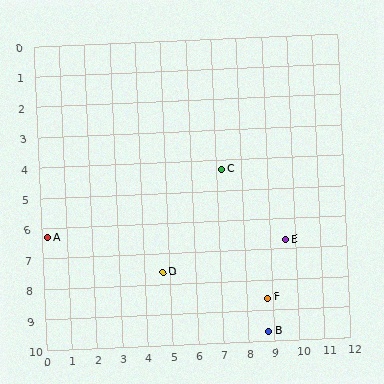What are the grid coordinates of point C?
Point C is at approximately (7.2, 4.3).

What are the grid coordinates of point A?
Point A is at approximately (0.2, 6.3).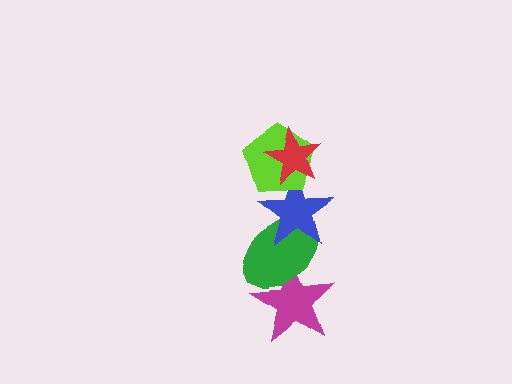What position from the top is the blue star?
The blue star is 3rd from the top.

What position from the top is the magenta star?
The magenta star is 5th from the top.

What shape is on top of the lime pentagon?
The red star is on top of the lime pentagon.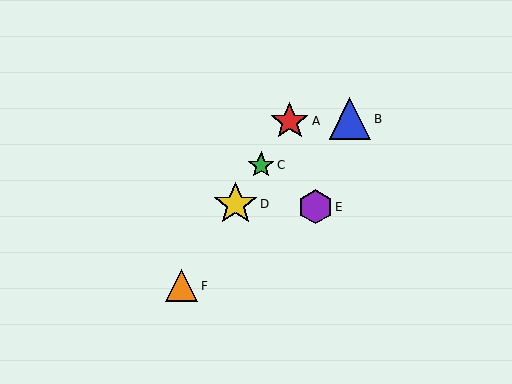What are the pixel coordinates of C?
Object C is at (261, 165).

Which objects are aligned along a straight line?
Objects A, C, D, F are aligned along a straight line.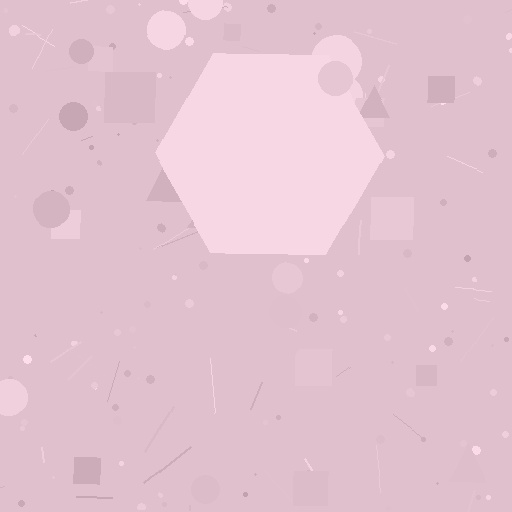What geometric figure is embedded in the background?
A hexagon is embedded in the background.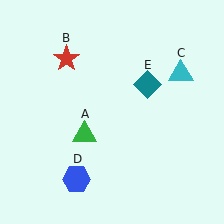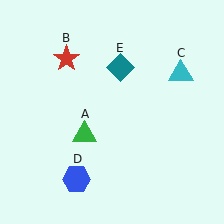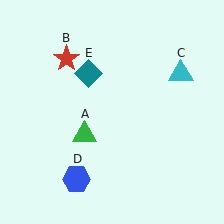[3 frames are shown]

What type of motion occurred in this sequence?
The teal diamond (object E) rotated counterclockwise around the center of the scene.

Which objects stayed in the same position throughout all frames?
Green triangle (object A) and red star (object B) and cyan triangle (object C) and blue hexagon (object D) remained stationary.